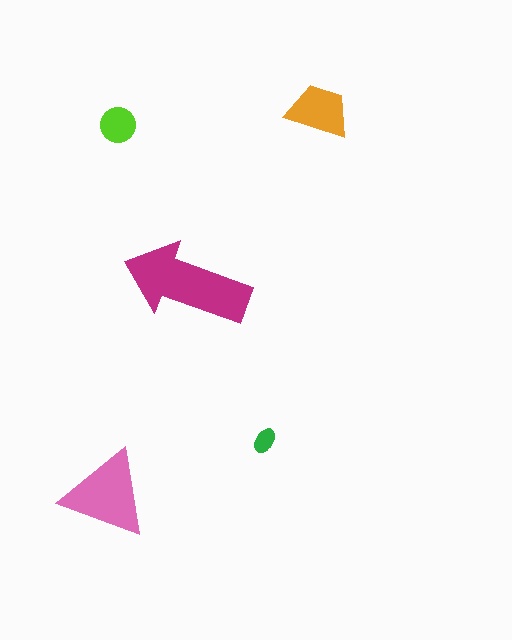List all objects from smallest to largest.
The green ellipse, the lime circle, the orange trapezoid, the pink triangle, the magenta arrow.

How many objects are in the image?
There are 5 objects in the image.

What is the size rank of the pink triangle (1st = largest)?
2nd.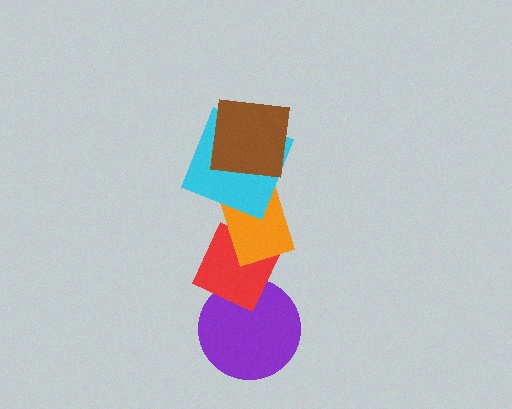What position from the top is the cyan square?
The cyan square is 2nd from the top.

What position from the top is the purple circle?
The purple circle is 5th from the top.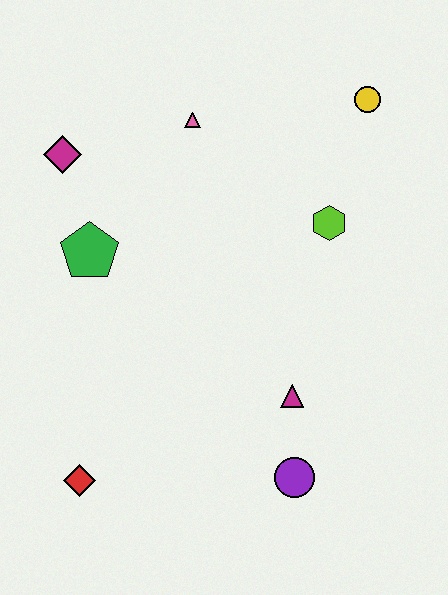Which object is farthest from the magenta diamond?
The purple circle is farthest from the magenta diamond.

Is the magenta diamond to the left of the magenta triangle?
Yes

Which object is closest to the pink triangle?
The magenta diamond is closest to the pink triangle.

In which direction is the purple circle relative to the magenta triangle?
The purple circle is below the magenta triangle.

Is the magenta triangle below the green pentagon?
Yes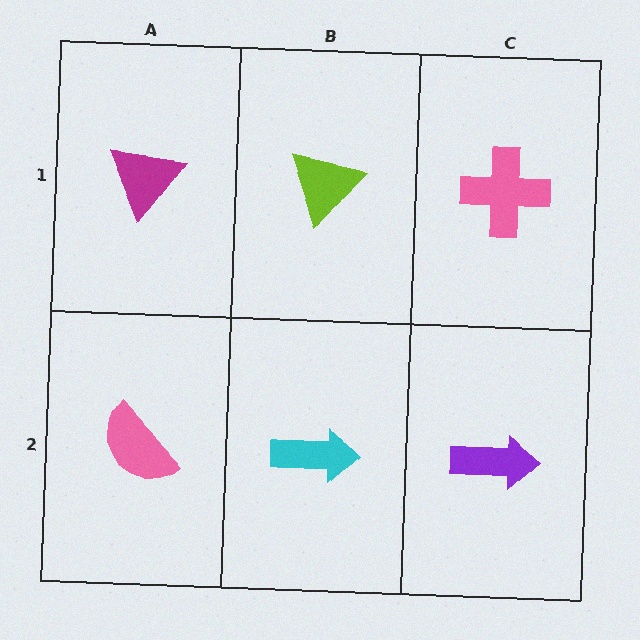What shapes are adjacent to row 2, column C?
A pink cross (row 1, column C), a cyan arrow (row 2, column B).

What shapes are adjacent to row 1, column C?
A purple arrow (row 2, column C), a lime triangle (row 1, column B).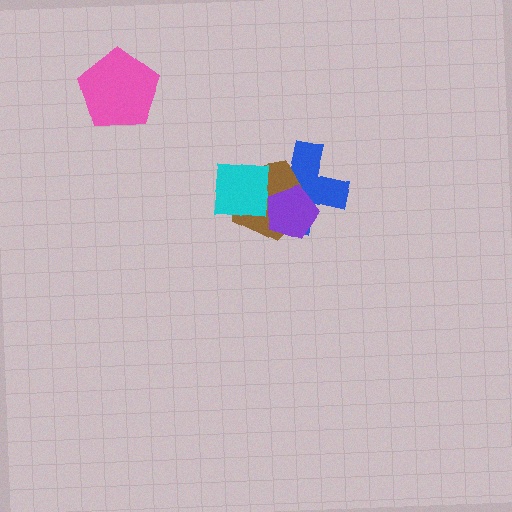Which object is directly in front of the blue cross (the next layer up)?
The brown pentagon is directly in front of the blue cross.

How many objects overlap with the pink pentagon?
0 objects overlap with the pink pentagon.